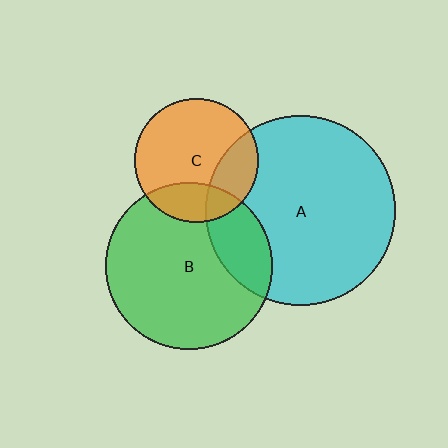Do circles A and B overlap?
Yes.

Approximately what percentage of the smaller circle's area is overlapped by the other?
Approximately 20%.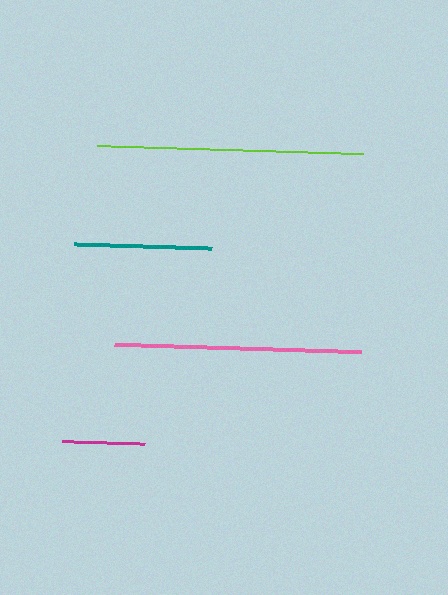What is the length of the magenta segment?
The magenta segment is approximately 83 pixels long.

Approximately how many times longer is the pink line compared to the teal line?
The pink line is approximately 1.8 times the length of the teal line.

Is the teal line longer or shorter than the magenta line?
The teal line is longer than the magenta line.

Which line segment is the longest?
The lime line is the longest at approximately 267 pixels.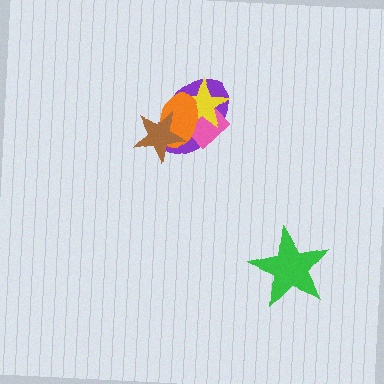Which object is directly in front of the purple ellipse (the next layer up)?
The pink diamond is directly in front of the purple ellipse.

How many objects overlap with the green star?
0 objects overlap with the green star.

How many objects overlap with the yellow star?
3 objects overlap with the yellow star.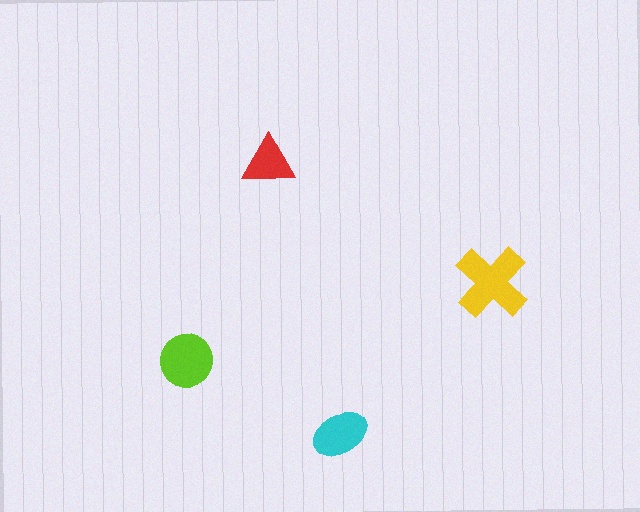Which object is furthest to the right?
The yellow cross is rightmost.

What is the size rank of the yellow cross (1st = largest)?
1st.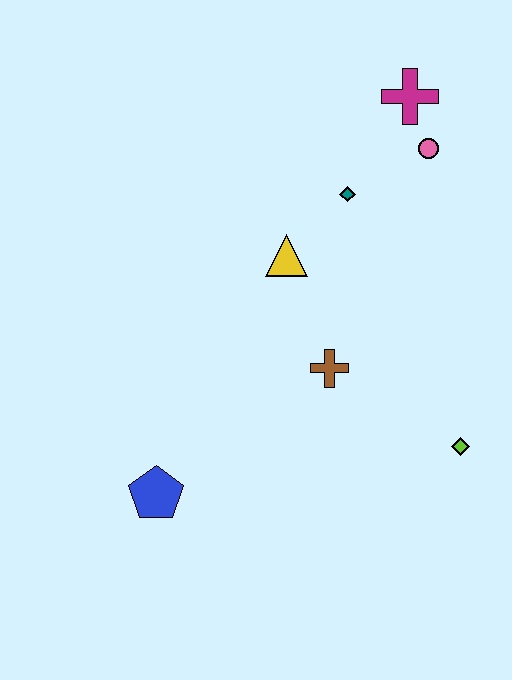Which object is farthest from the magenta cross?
The blue pentagon is farthest from the magenta cross.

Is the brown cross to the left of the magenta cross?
Yes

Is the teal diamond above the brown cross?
Yes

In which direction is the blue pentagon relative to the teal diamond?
The blue pentagon is below the teal diamond.